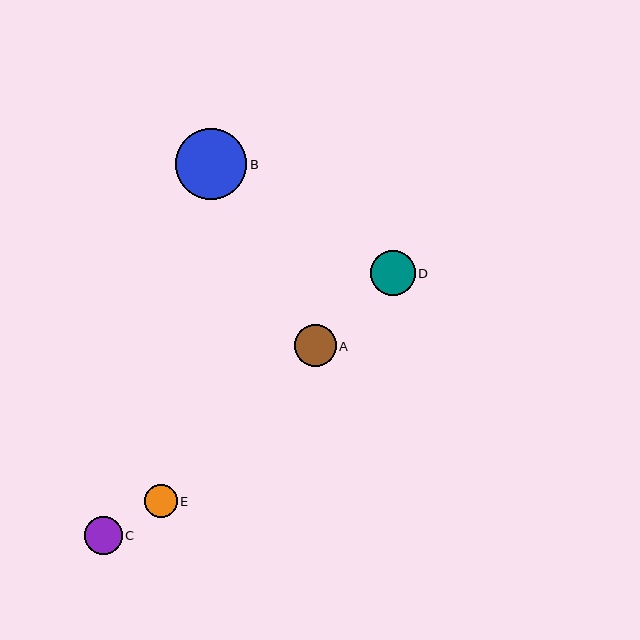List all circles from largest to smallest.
From largest to smallest: B, D, A, C, E.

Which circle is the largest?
Circle B is the largest with a size of approximately 71 pixels.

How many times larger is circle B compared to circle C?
Circle B is approximately 1.9 times the size of circle C.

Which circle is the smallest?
Circle E is the smallest with a size of approximately 33 pixels.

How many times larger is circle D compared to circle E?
Circle D is approximately 1.4 times the size of circle E.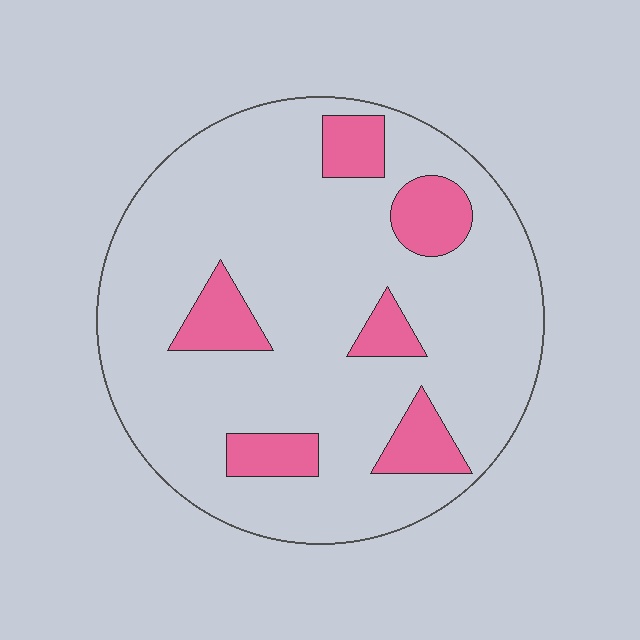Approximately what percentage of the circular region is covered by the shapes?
Approximately 15%.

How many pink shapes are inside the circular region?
6.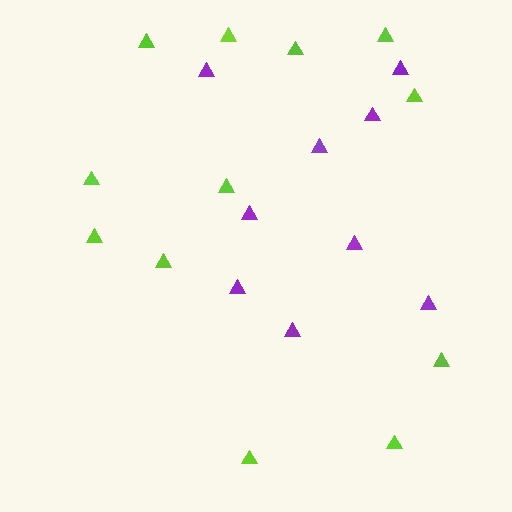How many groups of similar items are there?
There are 2 groups: one group of lime triangles (12) and one group of purple triangles (9).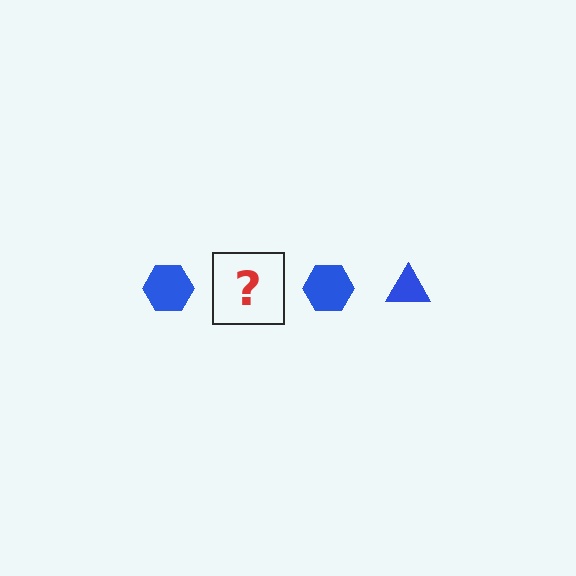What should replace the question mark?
The question mark should be replaced with a blue triangle.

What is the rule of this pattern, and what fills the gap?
The rule is that the pattern cycles through hexagon, triangle shapes in blue. The gap should be filled with a blue triangle.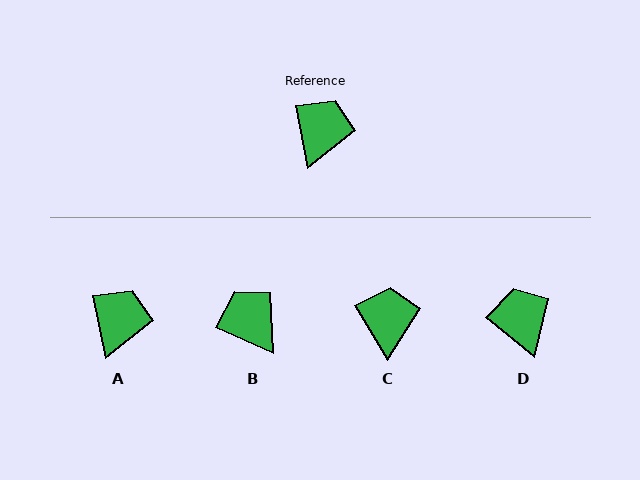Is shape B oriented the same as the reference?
No, it is off by about 54 degrees.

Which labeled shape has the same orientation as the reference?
A.